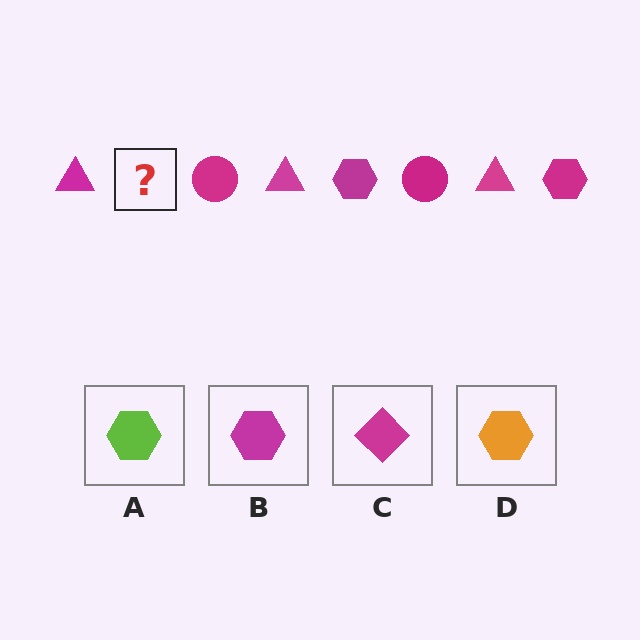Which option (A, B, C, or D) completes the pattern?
B.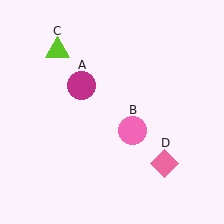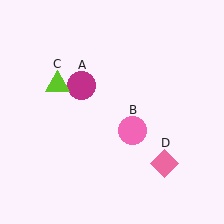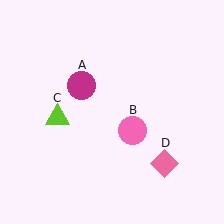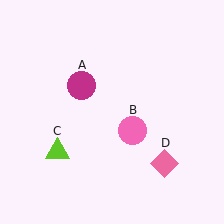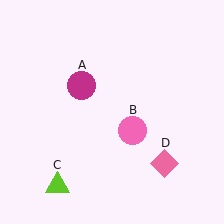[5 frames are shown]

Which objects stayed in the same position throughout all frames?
Magenta circle (object A) and pink circle (object B) and pink diamond (object D) remained stationary.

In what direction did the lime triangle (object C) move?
The lime triangle (object C) moved down.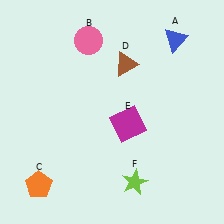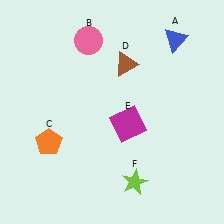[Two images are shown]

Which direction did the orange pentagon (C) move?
The orange pentagon (C) moved up.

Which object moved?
The orange pentagon (C) moved up.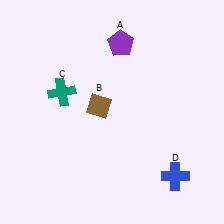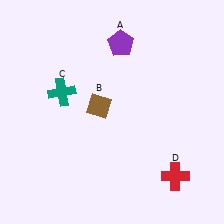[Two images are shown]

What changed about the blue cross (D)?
In Image 1, D is blue. In Image 2, it changed to red.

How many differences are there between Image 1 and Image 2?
There is 1 difference between the two images.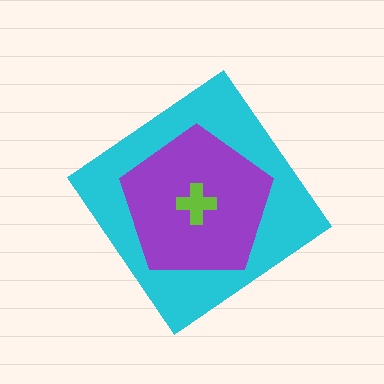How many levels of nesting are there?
3.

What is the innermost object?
The lime cross.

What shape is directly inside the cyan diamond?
The purple pentagon.